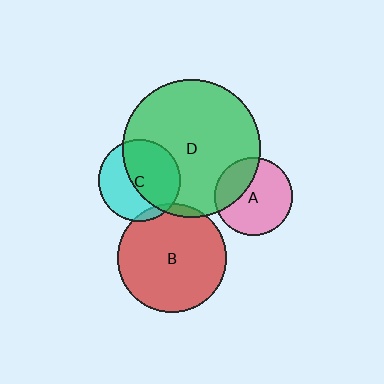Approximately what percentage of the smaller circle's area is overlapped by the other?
Approximately 5%.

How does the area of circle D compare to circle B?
Approximately 1.6 times.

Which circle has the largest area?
Circle D (green).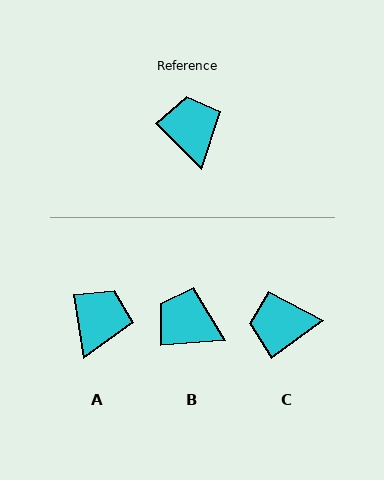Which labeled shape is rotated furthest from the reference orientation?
C, about 81 degrees away.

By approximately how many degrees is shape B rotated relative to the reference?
Approximately 49 degrees counter-clockwise.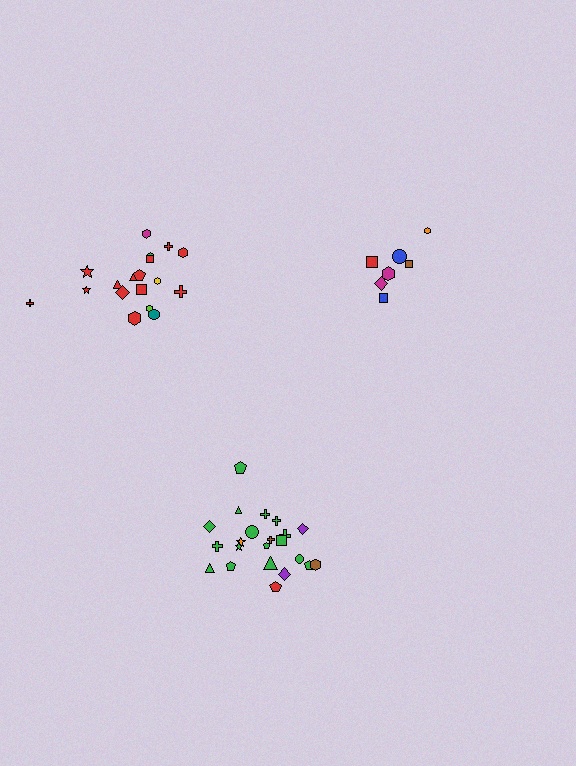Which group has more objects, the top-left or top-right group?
The top-left group.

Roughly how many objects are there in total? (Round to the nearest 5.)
Roughly 45 objects in total.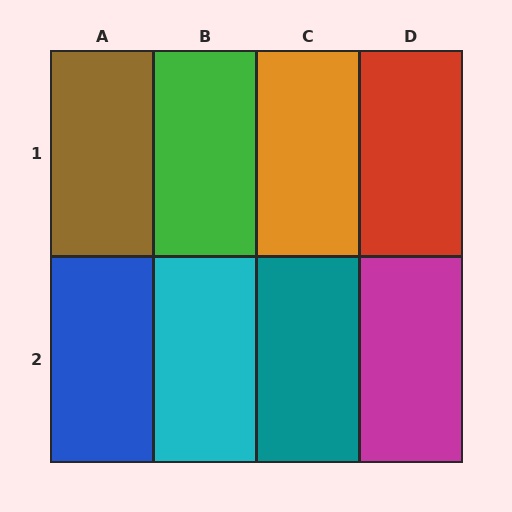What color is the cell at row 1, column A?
Brown.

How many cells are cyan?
1 cell is cyan.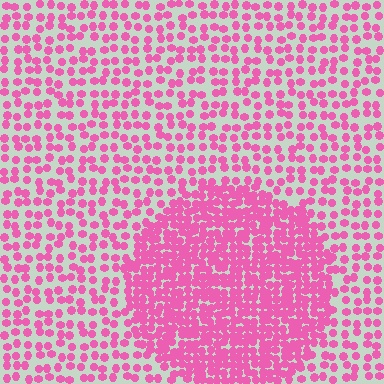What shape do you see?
I see a circle.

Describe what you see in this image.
The image contains small pink elements arranged at two different densities. A circle-shaped region is visible where the elements are more densely packed than the surrounding area.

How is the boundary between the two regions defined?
The boundary is defined by a change in element density (approximately 2.2x ratio). All elements are the same color, size, and shape.